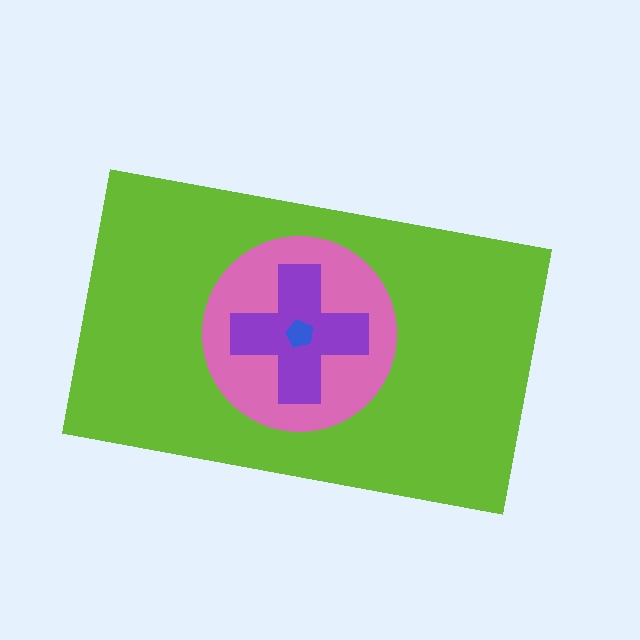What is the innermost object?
The blue pentagon.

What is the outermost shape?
The lime rectangle.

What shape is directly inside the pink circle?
The purple cross.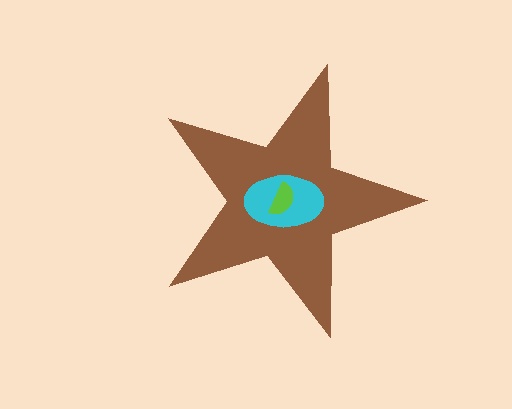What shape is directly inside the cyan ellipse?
The lime semicircle.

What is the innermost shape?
The lime semicircle.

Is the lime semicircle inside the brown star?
Yes.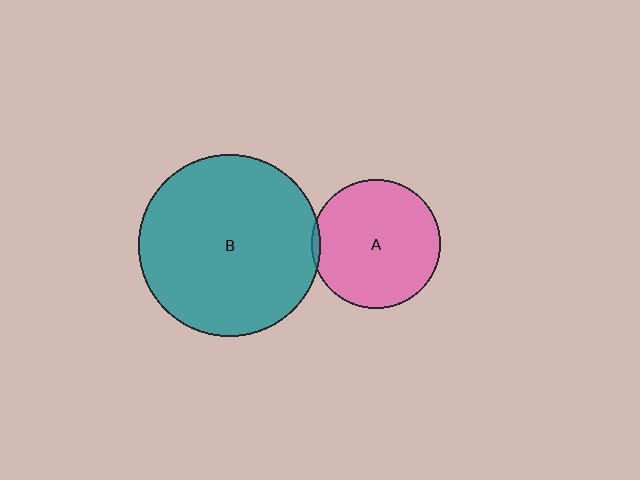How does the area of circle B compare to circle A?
Approximately 2.0 times.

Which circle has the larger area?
Circle B (teal).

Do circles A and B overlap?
Yes.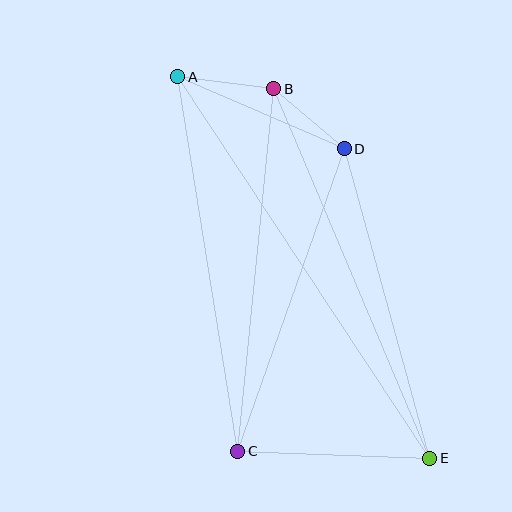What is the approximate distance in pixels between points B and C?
The distance between B and C is approximately 364 pixels.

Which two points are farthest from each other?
Points A and E are farthest from each other.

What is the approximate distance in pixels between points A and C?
The distance between A and C is approximately 379 pixels.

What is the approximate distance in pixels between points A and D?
The distance between A and D is approximately 181 pixels.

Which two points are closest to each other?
Points B and D are closest to each other.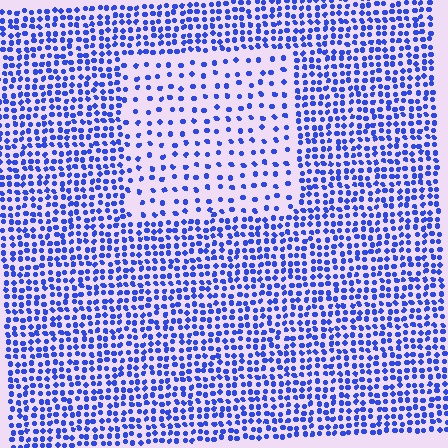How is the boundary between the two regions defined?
The boundary is defined by a change in element density (approximately 2.3x ratio). All elements are the same color, size, and shape.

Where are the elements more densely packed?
The elements are more densely packed outside the rectangle boundary.